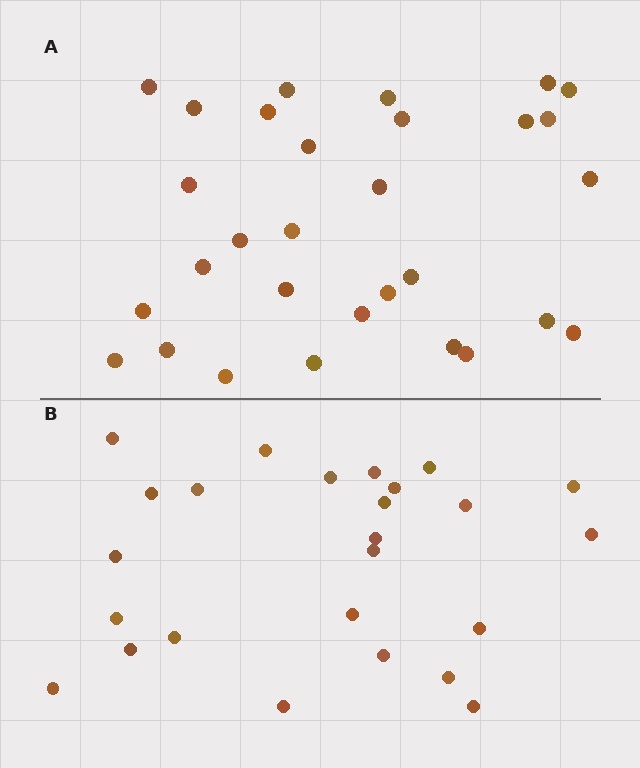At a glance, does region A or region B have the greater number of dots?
Region A (the top region) has more dots.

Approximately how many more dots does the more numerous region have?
Region A has about 5 more dots than region B.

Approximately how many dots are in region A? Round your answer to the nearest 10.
About 30 dots.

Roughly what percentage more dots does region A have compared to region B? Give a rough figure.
About 20% more.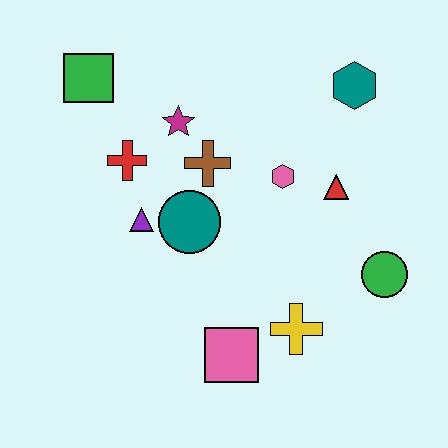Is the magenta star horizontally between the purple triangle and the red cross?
No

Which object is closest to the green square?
The red cross is closest to the green square.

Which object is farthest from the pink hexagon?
The green square is farthest from the pink hexagon.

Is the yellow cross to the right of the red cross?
Yes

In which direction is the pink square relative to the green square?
The pink square is below the green square.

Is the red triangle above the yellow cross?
Yes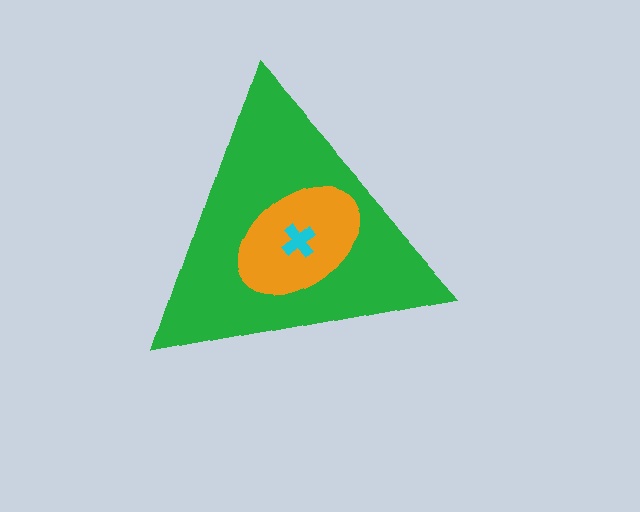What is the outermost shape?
The green triangle.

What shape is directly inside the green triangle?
The orange ellipse.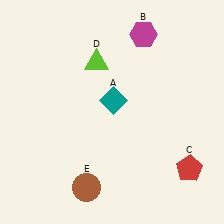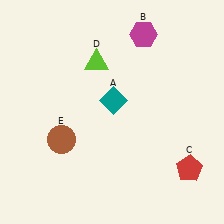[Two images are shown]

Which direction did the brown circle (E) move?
The brown circle (E) moved up.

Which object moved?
The brown circle (E) moved up.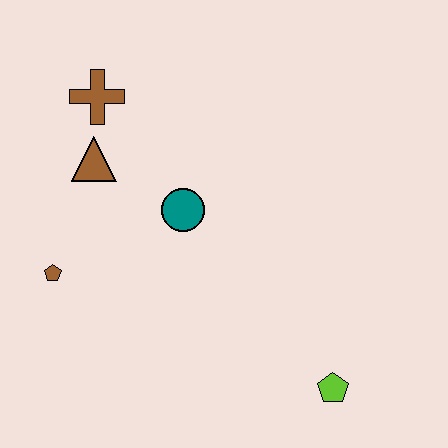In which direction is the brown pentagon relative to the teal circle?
The brown pentagon is to the left of the teal circle.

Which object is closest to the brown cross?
The brown triangle is closest to the brown cross.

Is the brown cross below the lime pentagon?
No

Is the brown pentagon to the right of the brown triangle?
No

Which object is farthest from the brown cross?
The lime pentagon is farthest from the brown cross.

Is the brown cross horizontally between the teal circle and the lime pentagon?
No